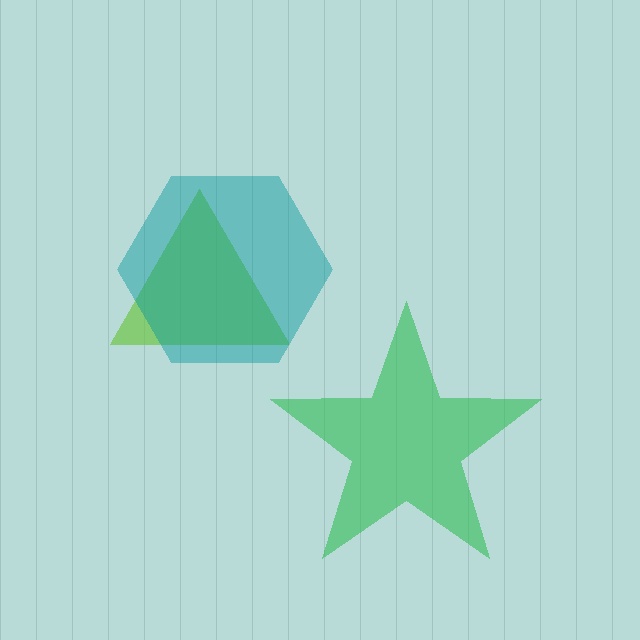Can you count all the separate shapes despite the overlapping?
Yes, there are 3 separate shapes.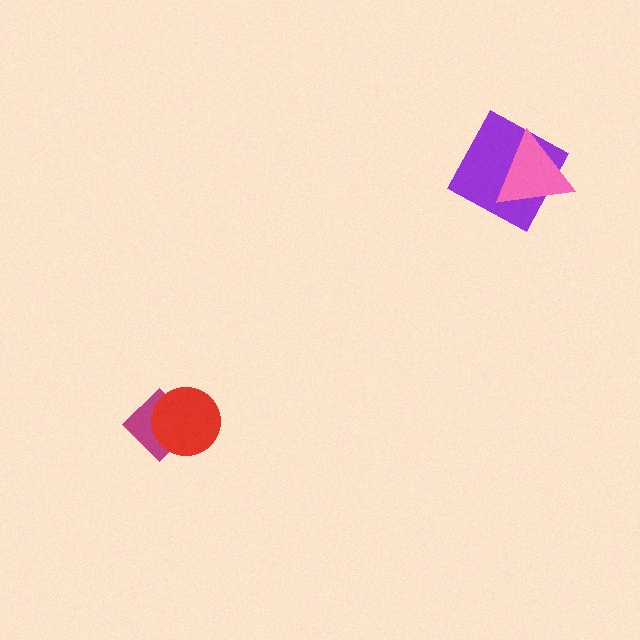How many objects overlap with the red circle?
1 object overlaps with the red circle.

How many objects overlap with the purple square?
1 object overlaps with the purple square.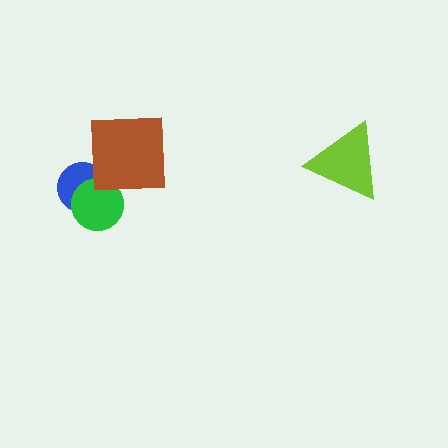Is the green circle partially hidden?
Yes, it is partially covered by another shape.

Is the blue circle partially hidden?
Yes, it is partially covered by another shape.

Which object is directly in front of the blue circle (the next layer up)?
The green circle is directly in front of the blue circle.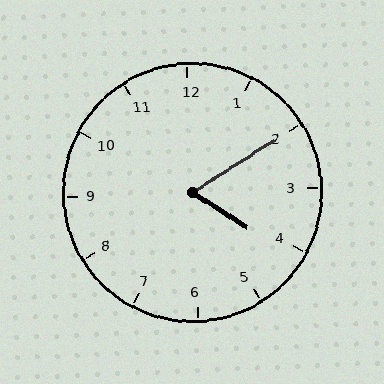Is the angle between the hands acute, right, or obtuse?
It is acute.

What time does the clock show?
4:10.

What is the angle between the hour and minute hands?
Approximately 65 degrees.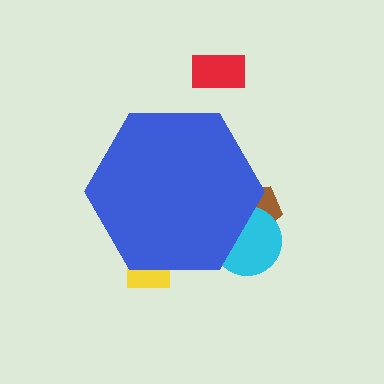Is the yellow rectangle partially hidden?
Yes, the yellow rectangle is partially hidden behind the blue hexagon.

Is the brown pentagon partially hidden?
Yes, the brown pentagon is partially hidden behind the blue hexagon.